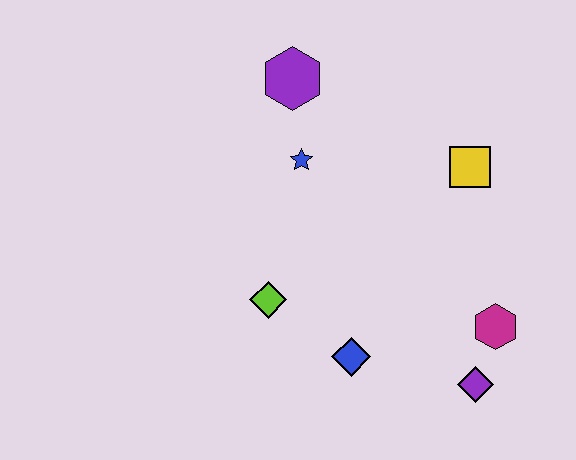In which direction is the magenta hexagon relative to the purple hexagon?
The magenta hexagon is below the purple hexagon.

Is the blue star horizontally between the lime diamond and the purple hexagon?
No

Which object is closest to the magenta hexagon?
The purple diamond is closest to the magenta hexagon.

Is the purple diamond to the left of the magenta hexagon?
Yes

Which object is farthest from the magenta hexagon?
The purple hexagon is farthest from the magenta hexagon.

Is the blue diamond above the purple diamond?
Yes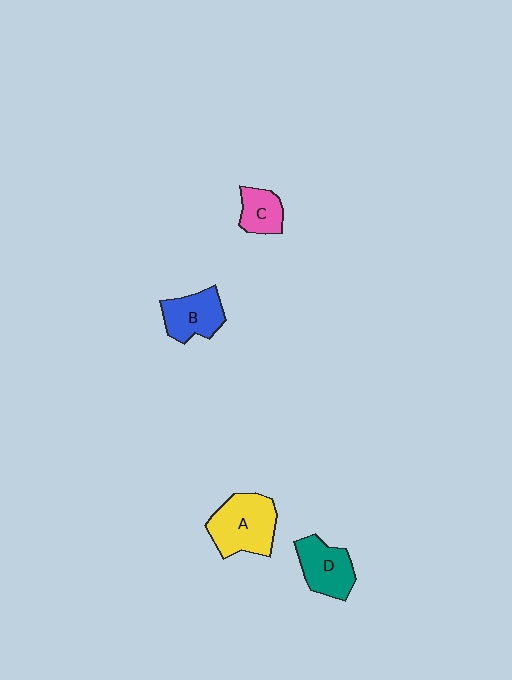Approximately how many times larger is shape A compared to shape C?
Approximately 2.0 times.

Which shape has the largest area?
Shape A (yellow).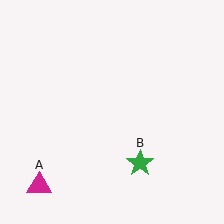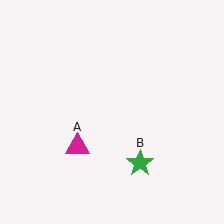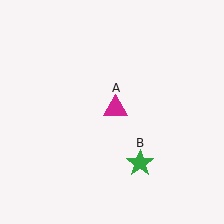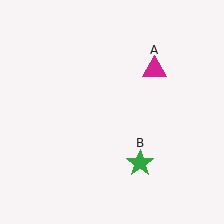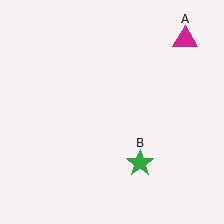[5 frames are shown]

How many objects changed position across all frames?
1 object changed position: magenta triangle (object A).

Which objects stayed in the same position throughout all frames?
Green star (object B) remained stationary.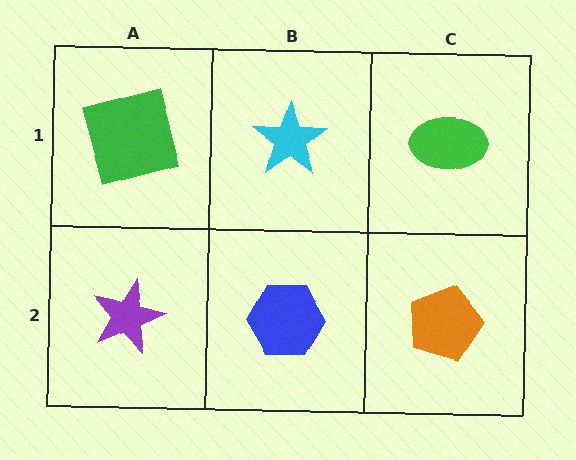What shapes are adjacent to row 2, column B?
A cyan star (row 1, column B), a purple star (row 2, column A), an orange pentagon (row 2, column C).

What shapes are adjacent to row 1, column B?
A blue hexagon (row 2, column B), a green square (row 1, column A), a green ellipse (row 1, column C).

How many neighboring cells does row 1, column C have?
2.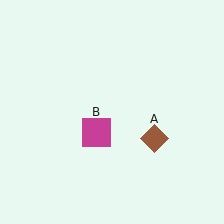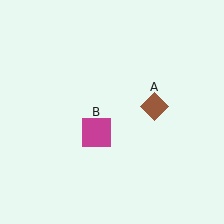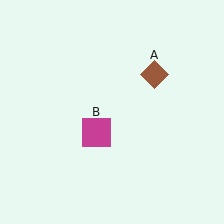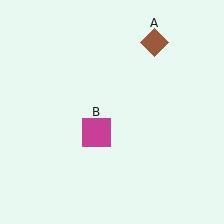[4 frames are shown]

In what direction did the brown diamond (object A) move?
The brown diamond (object A) moved up.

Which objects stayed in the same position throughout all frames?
Magenta square (object B) remained stationary.